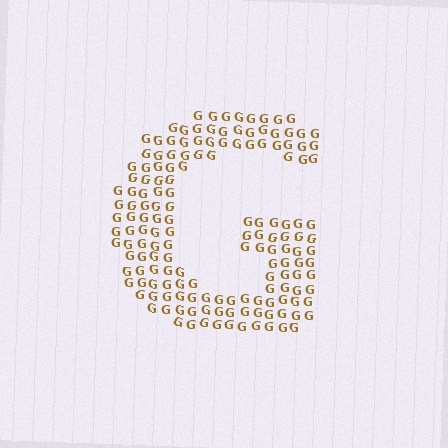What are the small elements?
The small elements are letter G's.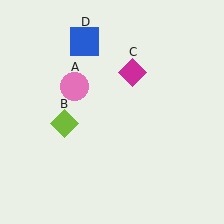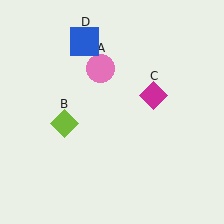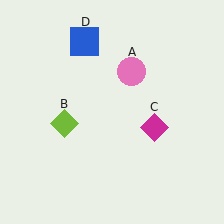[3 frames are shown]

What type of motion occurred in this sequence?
The pink circle (object A), magenta diamond (object C) rotated clockwise around the center of the scene.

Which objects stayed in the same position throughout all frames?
Lime diamond (object B) and blue square (object D) remained stationary.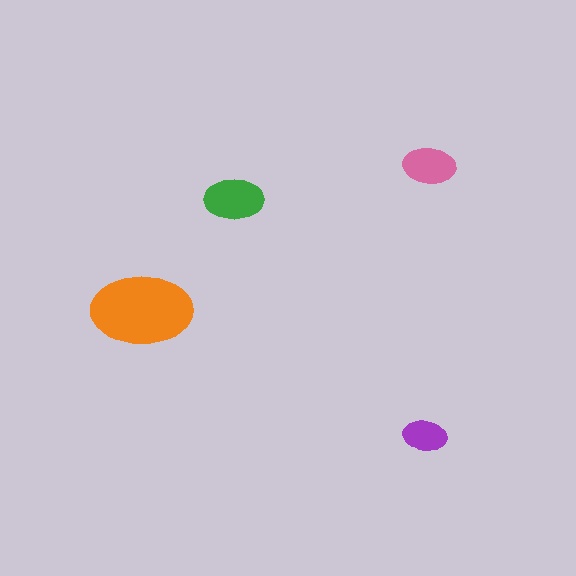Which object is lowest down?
The purple ellipse is bottommost.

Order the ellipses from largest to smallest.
the orange one, the green one, the pink one, the purple one.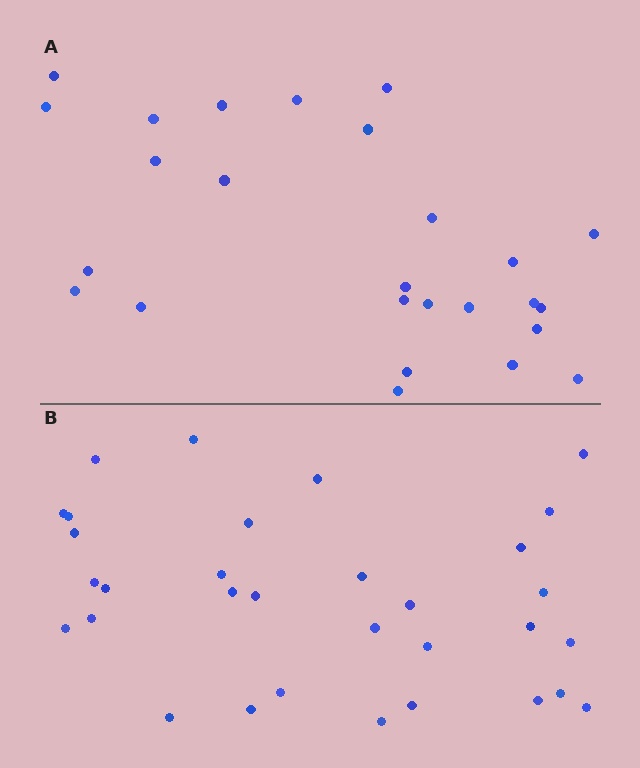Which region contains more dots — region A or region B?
Region B (the bottom region) has more dots.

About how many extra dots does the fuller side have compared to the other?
Region B has about 6 more dots than region A.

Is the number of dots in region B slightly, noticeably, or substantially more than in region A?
Region B has only slightly more — the two regions are fairly close. The ratio is roughly 1.2 to 1.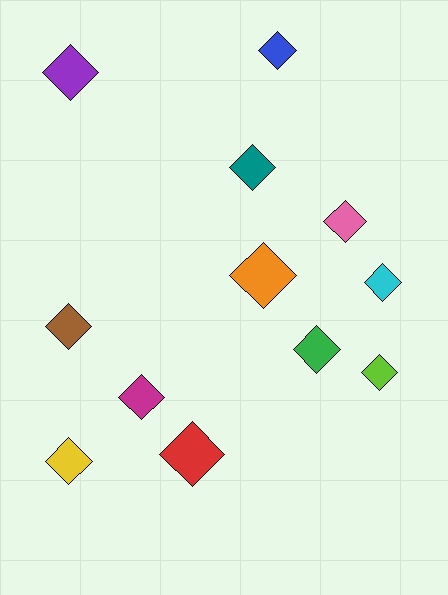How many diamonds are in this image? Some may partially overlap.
There are 12 diamonds.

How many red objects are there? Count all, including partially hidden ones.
There is 1 red object.